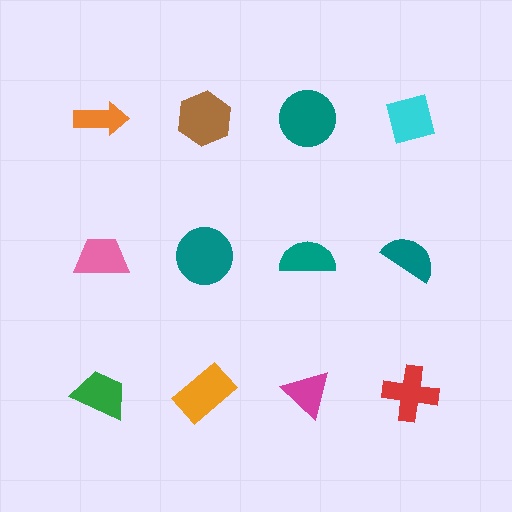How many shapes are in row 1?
4 shapes.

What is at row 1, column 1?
An orange arrow.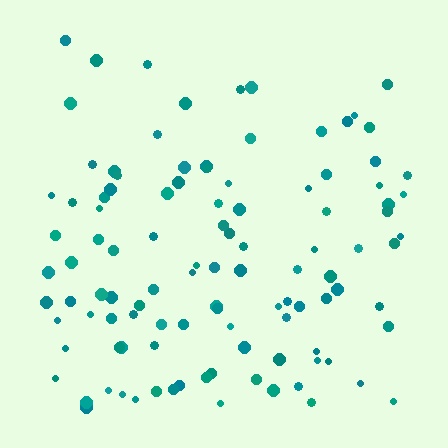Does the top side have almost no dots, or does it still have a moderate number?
Still a moderate number, just noticeably fewer than the bottom.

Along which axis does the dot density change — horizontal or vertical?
Vertical.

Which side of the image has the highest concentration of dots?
The bottom.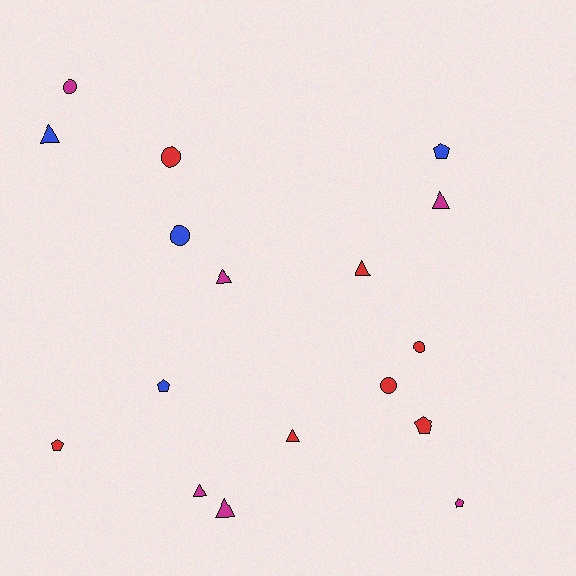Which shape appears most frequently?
Triangle, with 7 objects.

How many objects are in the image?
There are 17 objects.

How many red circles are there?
There are 3 red circles.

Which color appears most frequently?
Red, with 7 objects.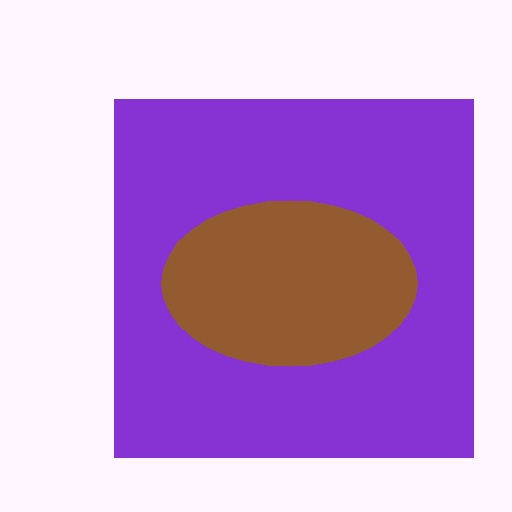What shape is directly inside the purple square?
The brown ellipse.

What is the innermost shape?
The brown ellipse.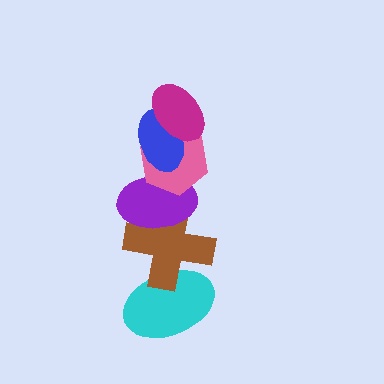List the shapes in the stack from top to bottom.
From top to bottom: the magenta ellipse, the blue ellipse, the pink hexagon, the purple ellipse, the brown cross, the cyan ellipse.